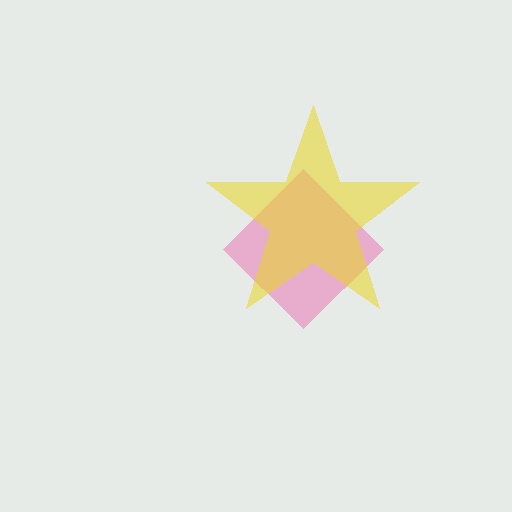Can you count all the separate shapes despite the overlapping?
Yes, there are 2 separate shapes.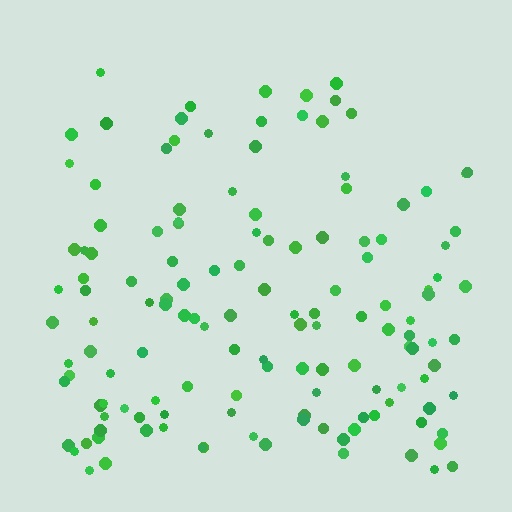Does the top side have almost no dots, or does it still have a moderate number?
Still a moderate number, just noticeably fewer than the bottom.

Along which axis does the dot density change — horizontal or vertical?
Vertical.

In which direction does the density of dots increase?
From top to bottom, with the bottom side densest.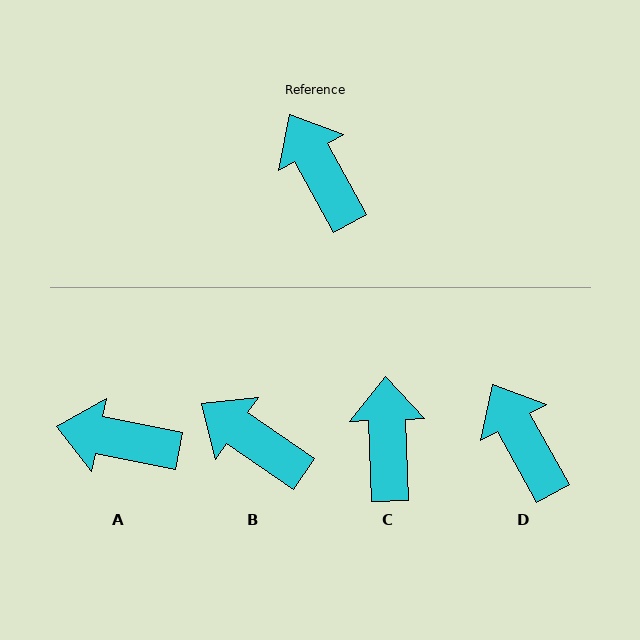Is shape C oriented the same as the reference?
No, it is off by about 27 degrees.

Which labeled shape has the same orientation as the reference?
D.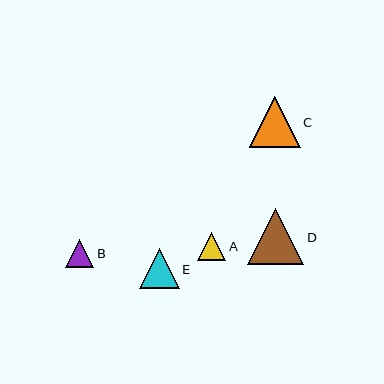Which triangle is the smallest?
Triangle A is the smallest with a size of approximately 28 pixels.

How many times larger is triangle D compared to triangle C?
Triangle D is approximately 1.1 times the size of triangle C.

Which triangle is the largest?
Triangle D is the largest with a size of approximately 56 pixels.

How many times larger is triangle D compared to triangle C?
Triangle D is approximately 1.1 times the size of triangle C.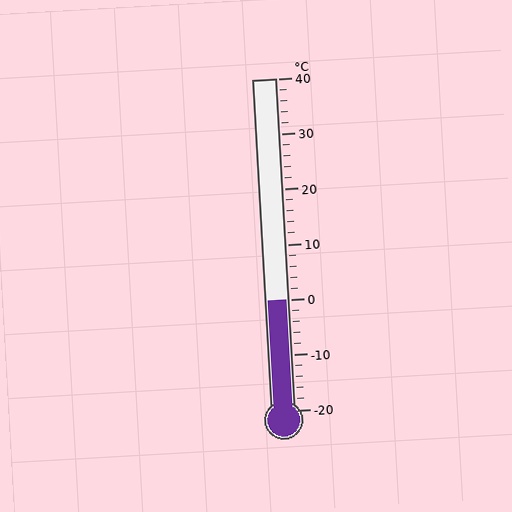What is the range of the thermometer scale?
The thermometer scale ranges from -20°C to 40°C.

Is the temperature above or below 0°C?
The temperature is at 0°C.